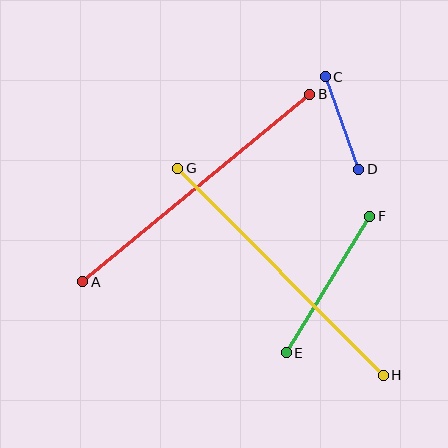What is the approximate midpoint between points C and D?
The midpoint is at approximately (342, 123) pixels.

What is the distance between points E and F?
The distance is approximately 160 pixels.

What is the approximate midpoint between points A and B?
The midpoint is at approximately (196, 188) pixels.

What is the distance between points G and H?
The distance is approximately 292 pixels.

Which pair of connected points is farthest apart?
Points A and B are farthest apart.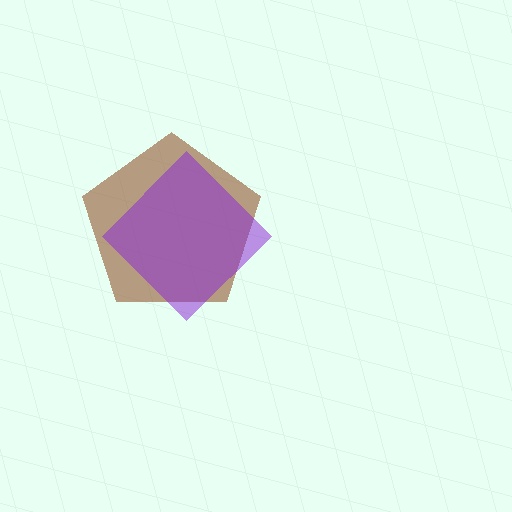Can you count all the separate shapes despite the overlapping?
Yes, there are 2 separate shapes.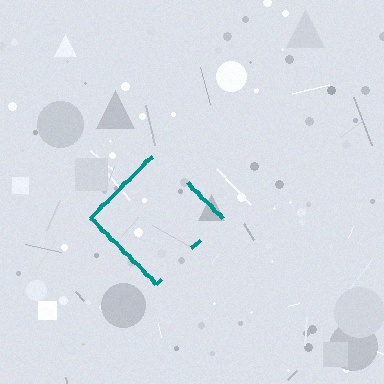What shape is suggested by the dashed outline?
The dashed outline suggests a diamond.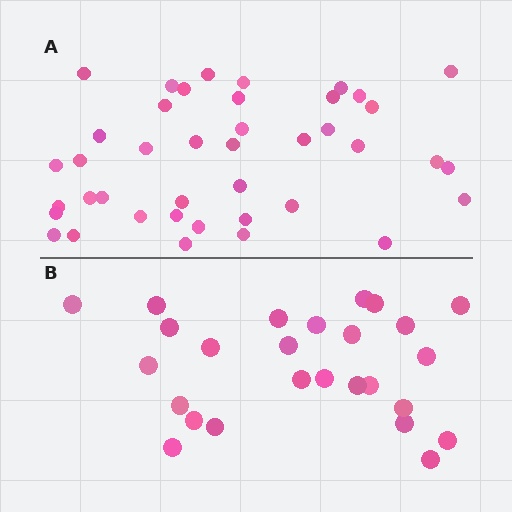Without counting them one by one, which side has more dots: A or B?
Region A (the top region) has more dots.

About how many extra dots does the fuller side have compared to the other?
Region A has approximately 15 more dots than region B.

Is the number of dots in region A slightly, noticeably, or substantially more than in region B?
Region A has substantially more. The ratio is roughly 1.6 to 1.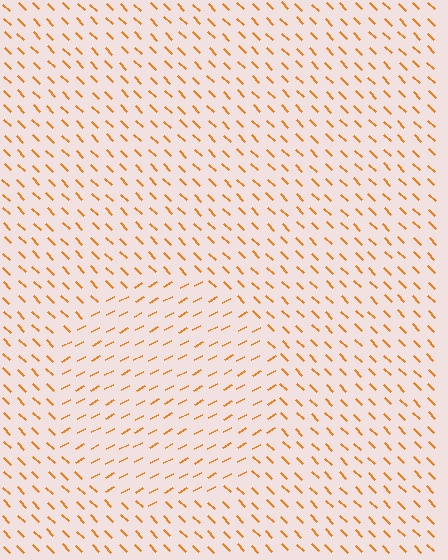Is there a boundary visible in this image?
Yes, there is a texture boundary formed by a change in line orientation.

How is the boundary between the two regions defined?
The boundary is defined purely by a change in line orientation (approximately 74 degrees difference). All lines are the same color and thickness.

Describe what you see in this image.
The image is filled with small orange line segments. A circle region in the image has lines oriented differently from the surrounding lines, creating a visible texture boundary.